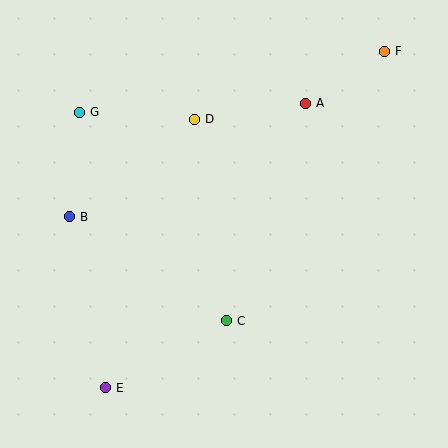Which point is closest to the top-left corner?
Point G is closest to the top-left corner.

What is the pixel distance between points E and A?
The distance between E and A is 348 pixels.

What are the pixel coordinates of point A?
Point A is at (306, 103).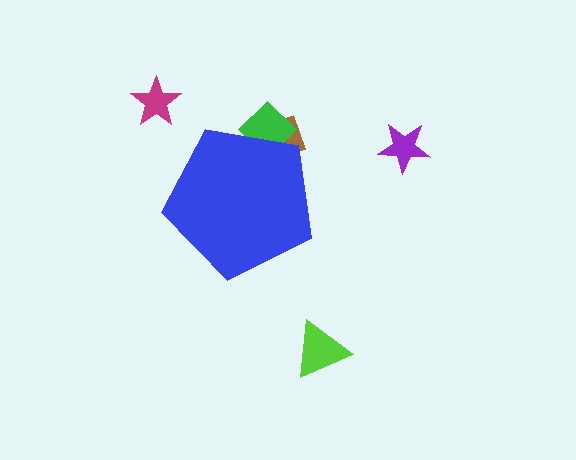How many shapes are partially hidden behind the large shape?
2 shapes are partially hidden.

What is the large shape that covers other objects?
A blue pentagon.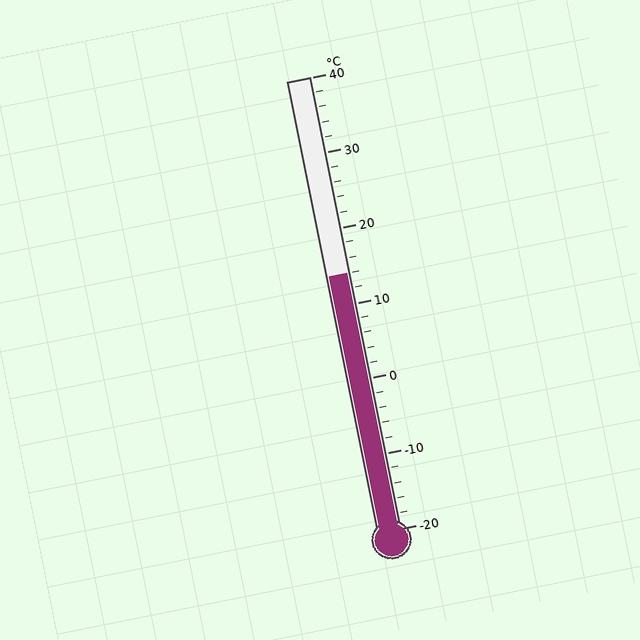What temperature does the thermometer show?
The thermometer shows approximately 14°C.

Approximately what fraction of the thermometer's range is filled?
The thermometer is filled to approximately 55% of its range.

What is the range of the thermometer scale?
The thermometer scale ranges from -20°C to 40°C.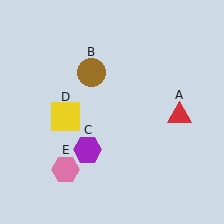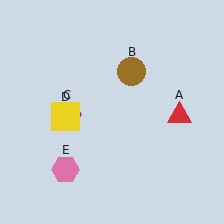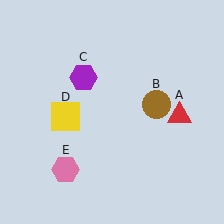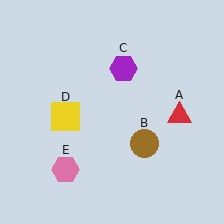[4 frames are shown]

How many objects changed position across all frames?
2 objects changed position: brown circle (object B), purple hexagon (object C).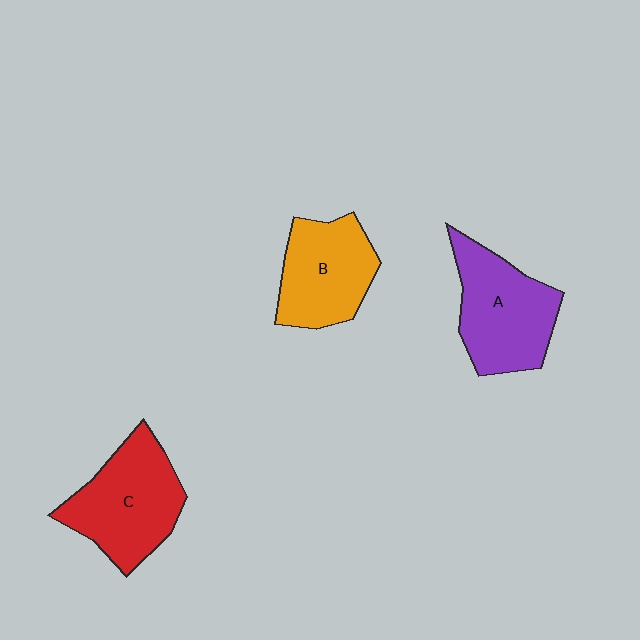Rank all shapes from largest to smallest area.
From largest to smallest: C (red), A (purple), B (orange).